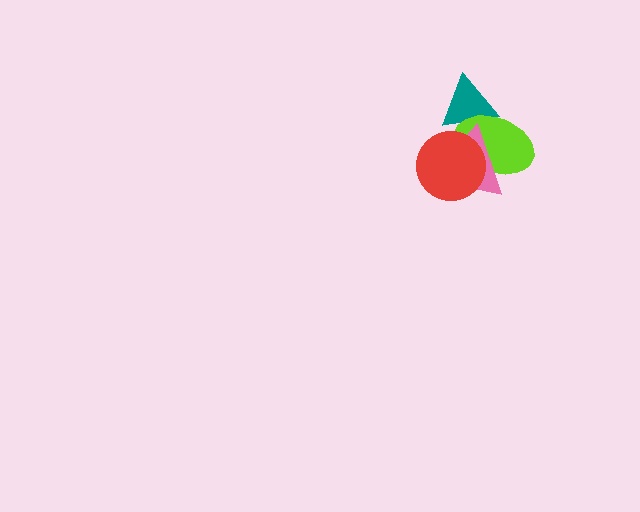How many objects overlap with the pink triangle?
3 objects overlap with the pink triangle.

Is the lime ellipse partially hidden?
Yes, it is partially covered by another shape.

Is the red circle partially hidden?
No, no other shape covers it.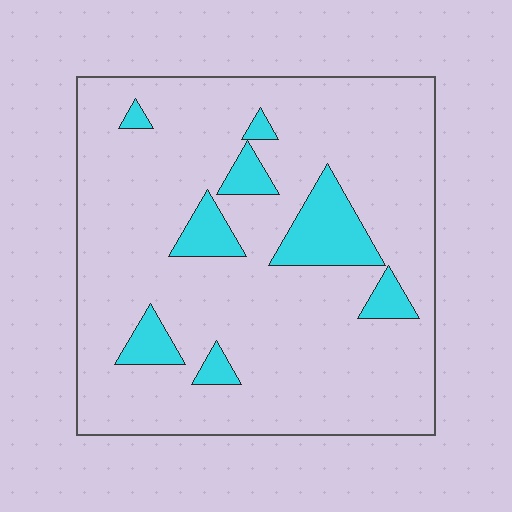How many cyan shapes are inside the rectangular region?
8.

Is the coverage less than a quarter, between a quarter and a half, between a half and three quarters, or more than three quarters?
Less than a quarter.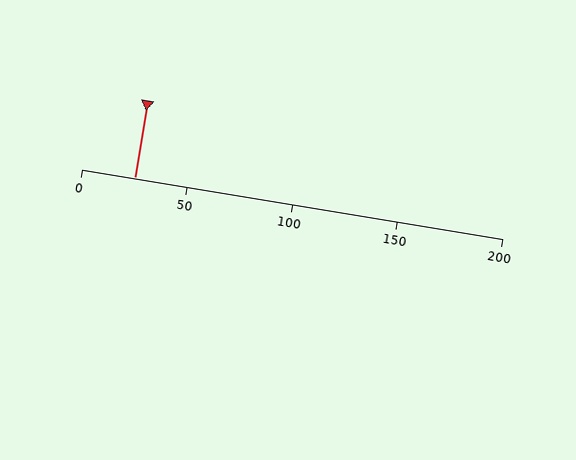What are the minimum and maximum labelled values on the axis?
The axis runs from 0 to 200.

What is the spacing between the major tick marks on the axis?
The major ticks are spaced 50 apart.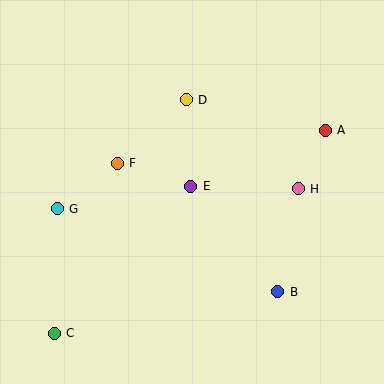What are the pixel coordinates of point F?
Point F is at (117, 163).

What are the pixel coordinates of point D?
Point D is at (186, 100).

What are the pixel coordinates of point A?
Point A is at (325, 130).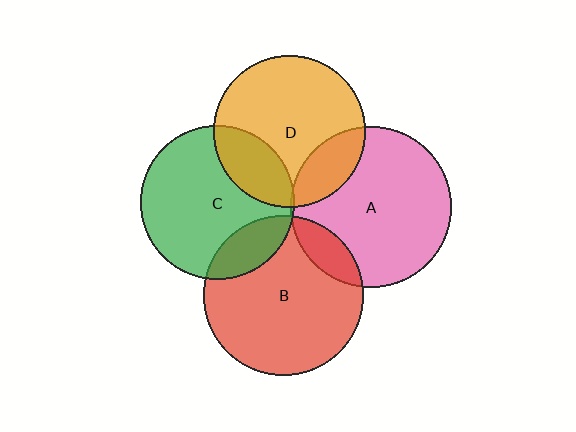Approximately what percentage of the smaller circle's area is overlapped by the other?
Approximately 5%.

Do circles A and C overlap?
Yes.